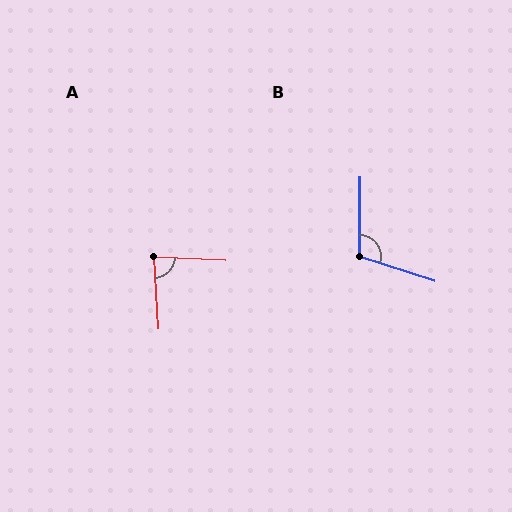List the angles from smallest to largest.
A (84°), B (108°).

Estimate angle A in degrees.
Approximately 84 degrees.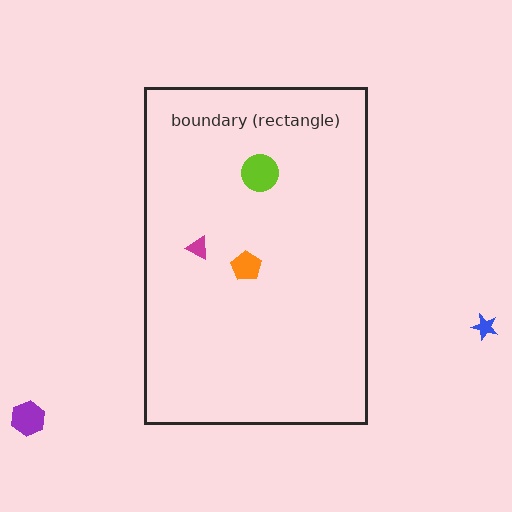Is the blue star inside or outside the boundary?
Outside.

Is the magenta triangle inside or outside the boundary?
Inside.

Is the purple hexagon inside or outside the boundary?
Outside.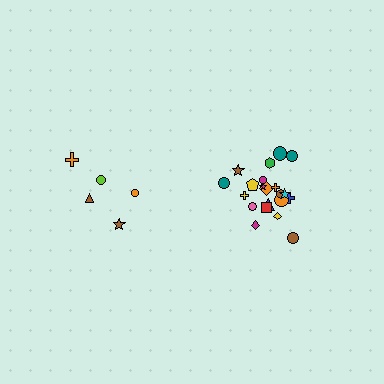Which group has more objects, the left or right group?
The right group.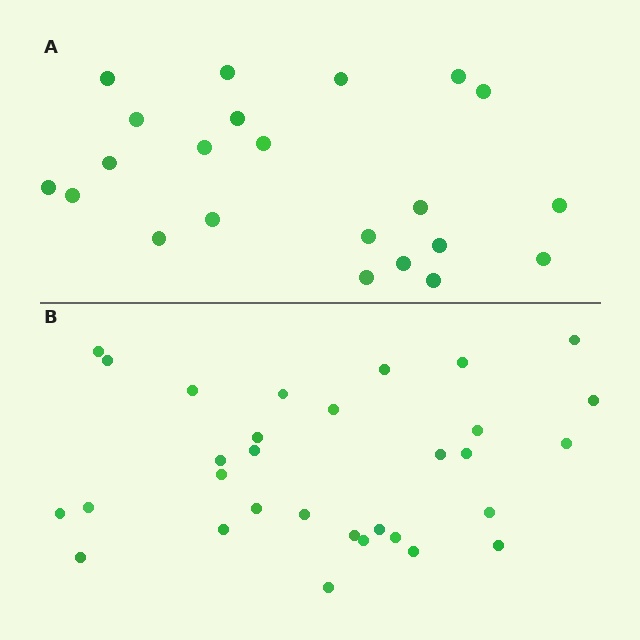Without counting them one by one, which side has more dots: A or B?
Region B (the bottom region) has more dots.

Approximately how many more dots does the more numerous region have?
Region B has roughly 8 or so more dots than region A.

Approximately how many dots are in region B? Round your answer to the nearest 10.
About 30 dots. (The exact count is 31, which rounds to 30.)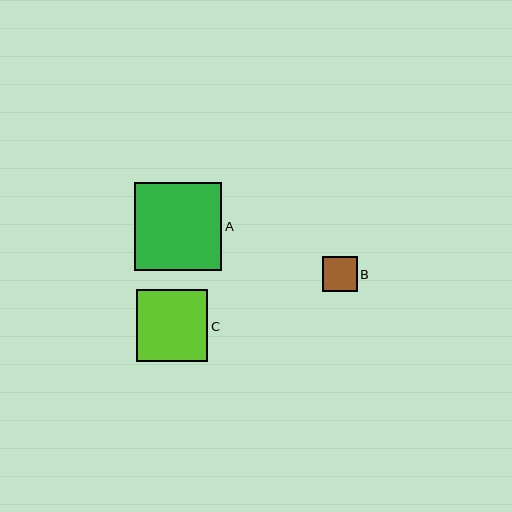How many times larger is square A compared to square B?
Square A is approximately 2.5 times the size of square B.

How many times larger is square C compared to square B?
Square C is approximately 2.0 times the size of square B.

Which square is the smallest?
Square B is the smallest with a size of approximately 35 pixels.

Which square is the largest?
Square A is the largest with a size of approximately 87 pixels.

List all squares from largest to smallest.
From largest to smallest: A, C, B.